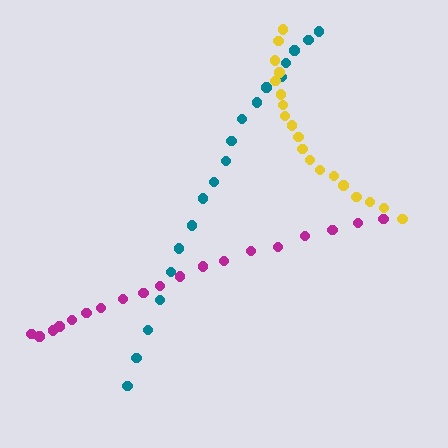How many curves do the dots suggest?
There are 3 distinct paths.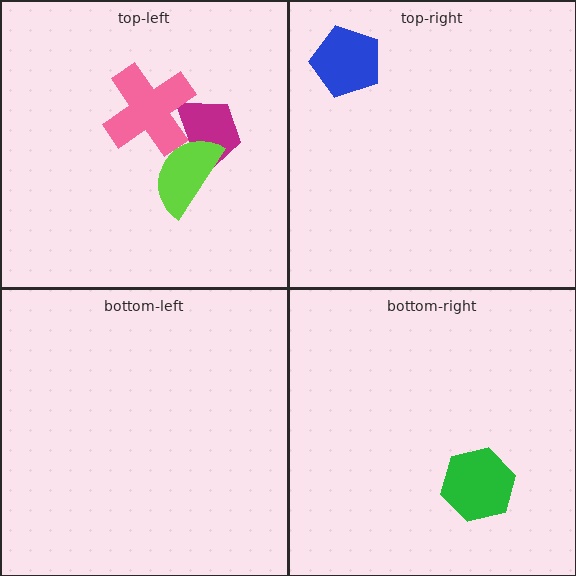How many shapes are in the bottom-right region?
1.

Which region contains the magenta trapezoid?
The top-left region.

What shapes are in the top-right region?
The blue pentagon.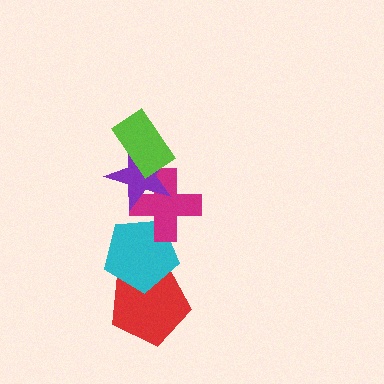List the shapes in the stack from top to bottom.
From top to bottom: the lime rectangle, the purple star, the magenta cross, the cyan pentagon, the red pentagon.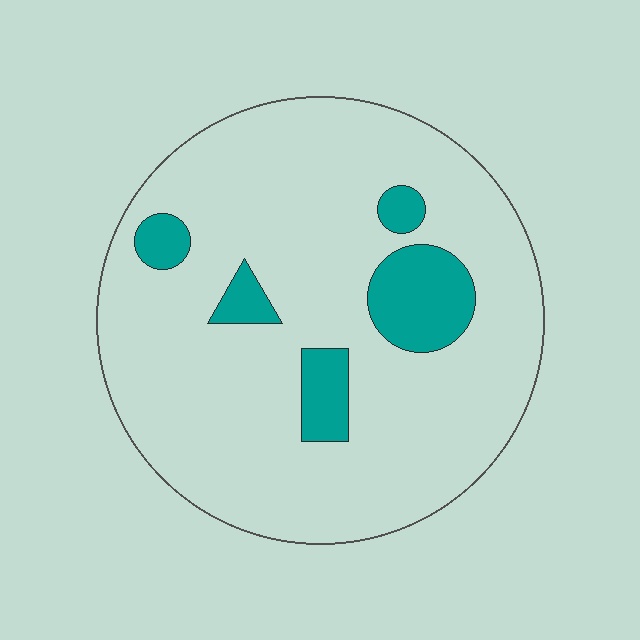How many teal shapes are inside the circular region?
5.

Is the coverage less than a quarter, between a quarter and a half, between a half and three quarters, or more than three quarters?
Less than a quarter.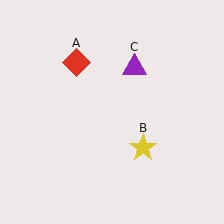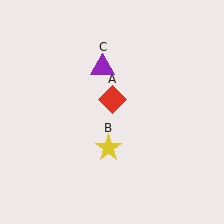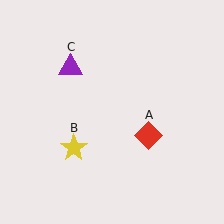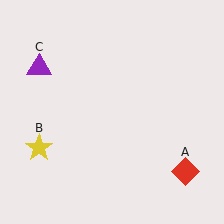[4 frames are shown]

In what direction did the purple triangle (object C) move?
The purple triangle (object C) moved left.